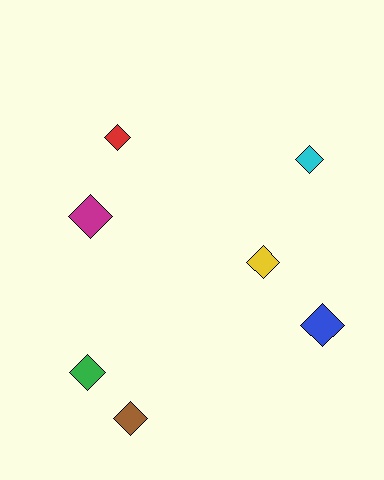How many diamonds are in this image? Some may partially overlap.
There are 7 diamonds.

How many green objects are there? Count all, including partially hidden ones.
There is 1 green object.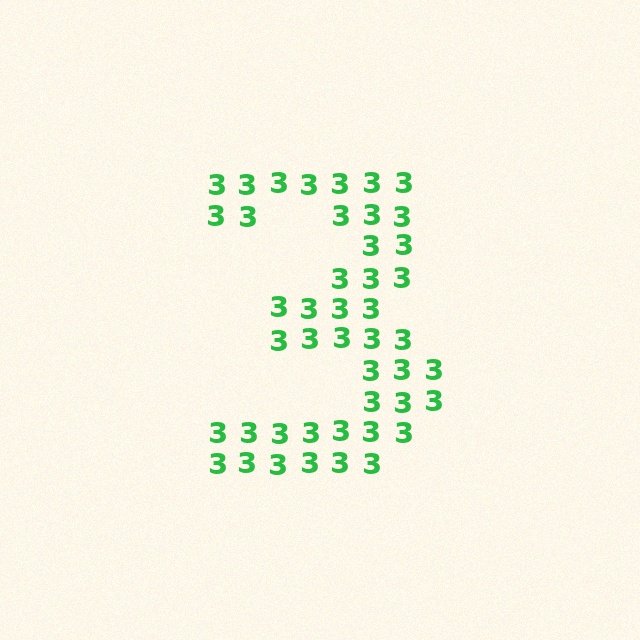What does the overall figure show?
The overall figure shows the digit 3.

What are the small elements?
The small elements are digit 3's.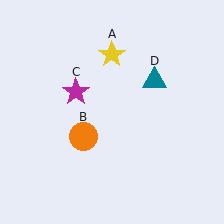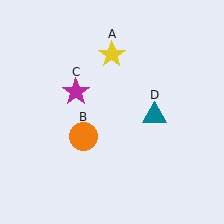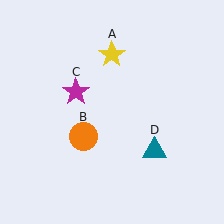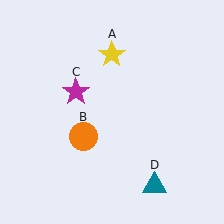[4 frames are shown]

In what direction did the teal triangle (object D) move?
The teal triangle (object D) moved down.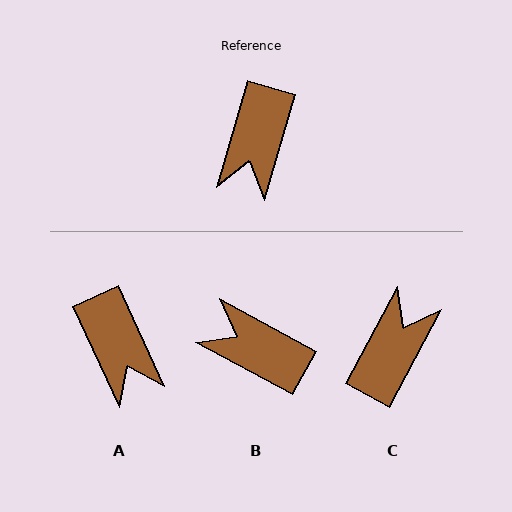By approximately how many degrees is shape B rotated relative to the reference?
Approximately 103 degrees clockwise.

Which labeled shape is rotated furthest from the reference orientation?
C, about 168 degrees away.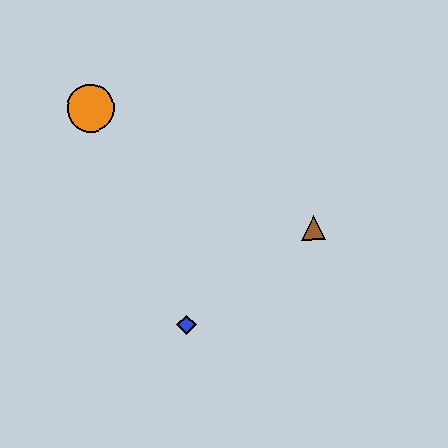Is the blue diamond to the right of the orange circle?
Yes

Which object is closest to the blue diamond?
The brown triangle is closest to the blue diamond.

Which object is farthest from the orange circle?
The brown triangle is farthest from the orange circle.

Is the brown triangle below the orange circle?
Yes